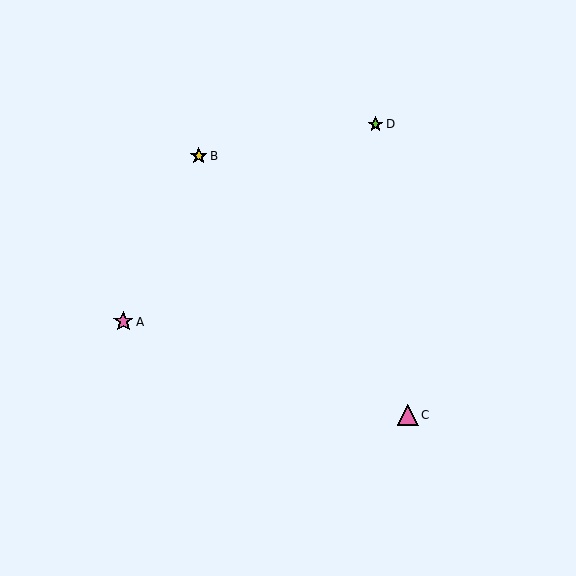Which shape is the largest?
The pink triangle (labeled C) is the largest.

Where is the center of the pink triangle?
The center of the pink triangle is at (408, 415).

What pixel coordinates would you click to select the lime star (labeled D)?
Click at (376, 124) to select the lime star D.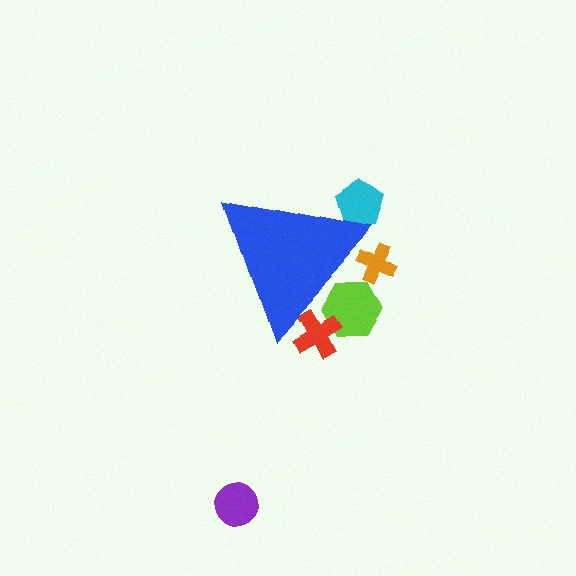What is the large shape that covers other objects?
A blue triangle.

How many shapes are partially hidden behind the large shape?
4 shapes are partially hidden.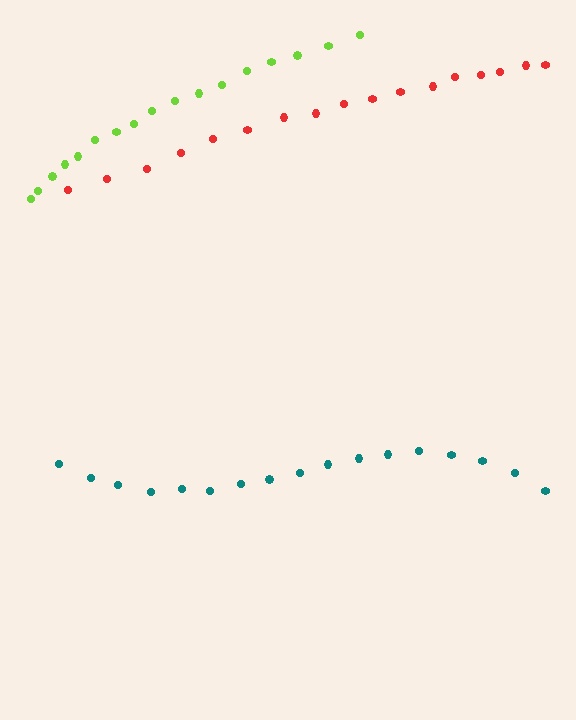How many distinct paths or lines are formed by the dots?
There are 3 distinct paths.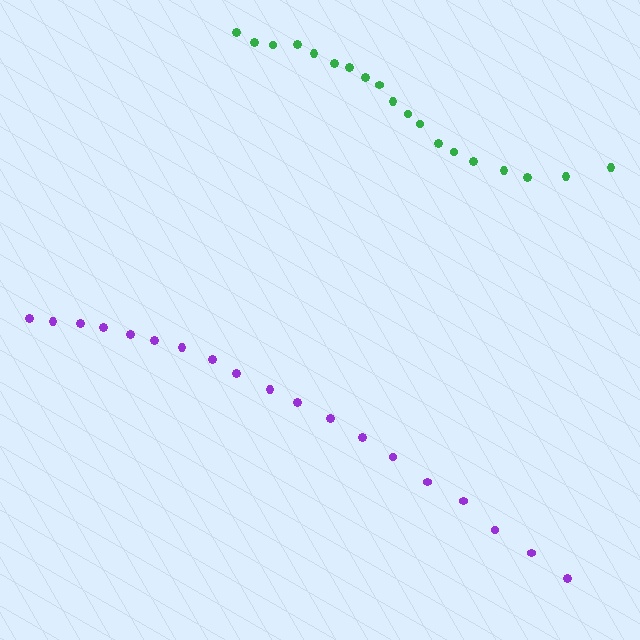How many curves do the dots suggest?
There are 2 distinct paths.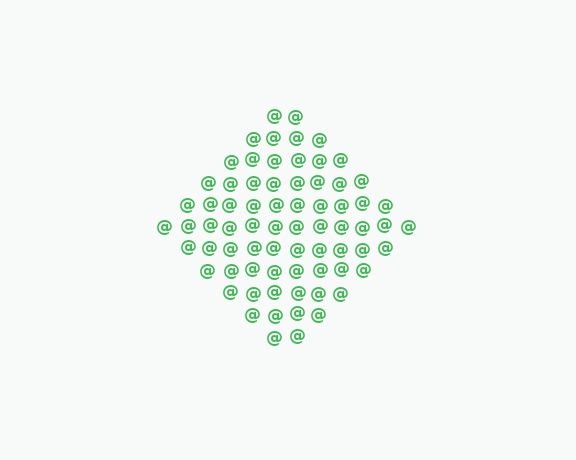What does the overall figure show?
The overall figure shows a diamond.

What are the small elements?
The small elements are at signs.